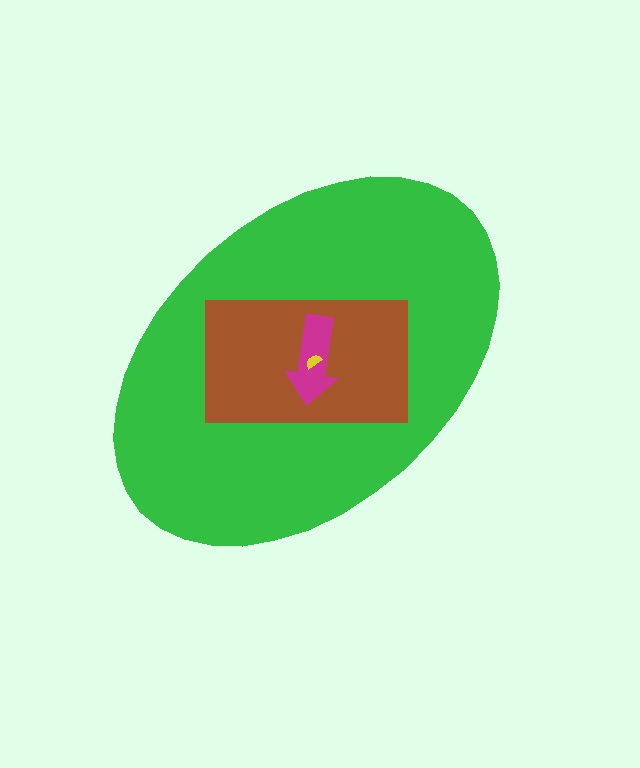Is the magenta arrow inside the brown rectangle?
Yes.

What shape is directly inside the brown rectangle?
The magenta arrow.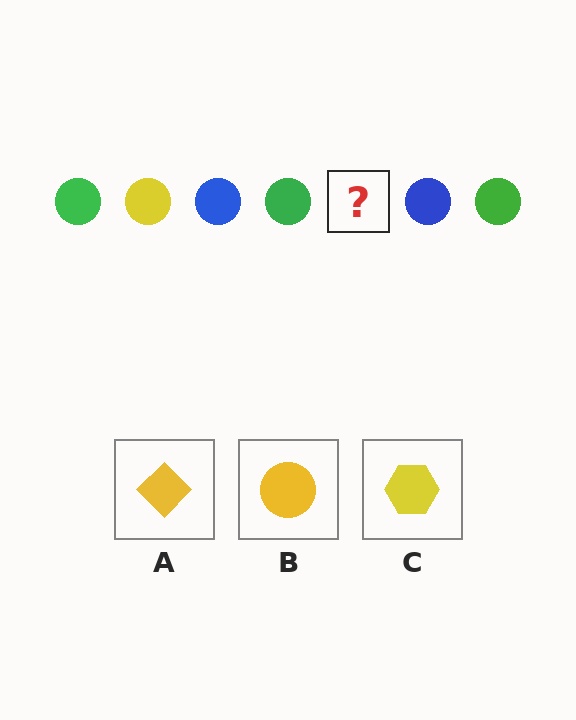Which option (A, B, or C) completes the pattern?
B.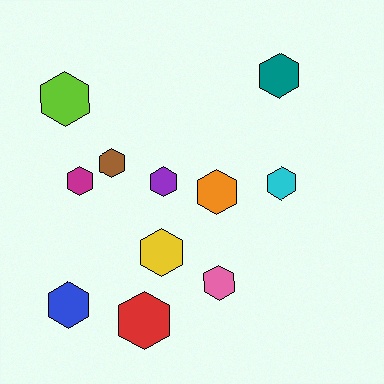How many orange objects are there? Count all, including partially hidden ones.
There is 1 orange object.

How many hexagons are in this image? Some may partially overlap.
There are 11 hexagons.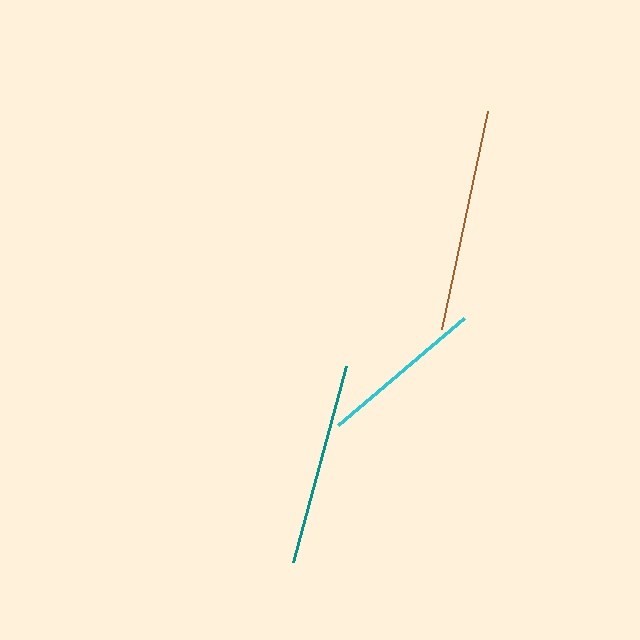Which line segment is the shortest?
The cyan line is the shortest at approximately 166 pixels.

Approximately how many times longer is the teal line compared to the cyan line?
The teal line is approximately 1.2 times the length of the cyan line.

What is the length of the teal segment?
The teal segment is approximately 203 pixels long.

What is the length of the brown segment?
The brown segment is approximately 223 pixels long.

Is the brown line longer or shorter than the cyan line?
The brown line is longer than the cyan line.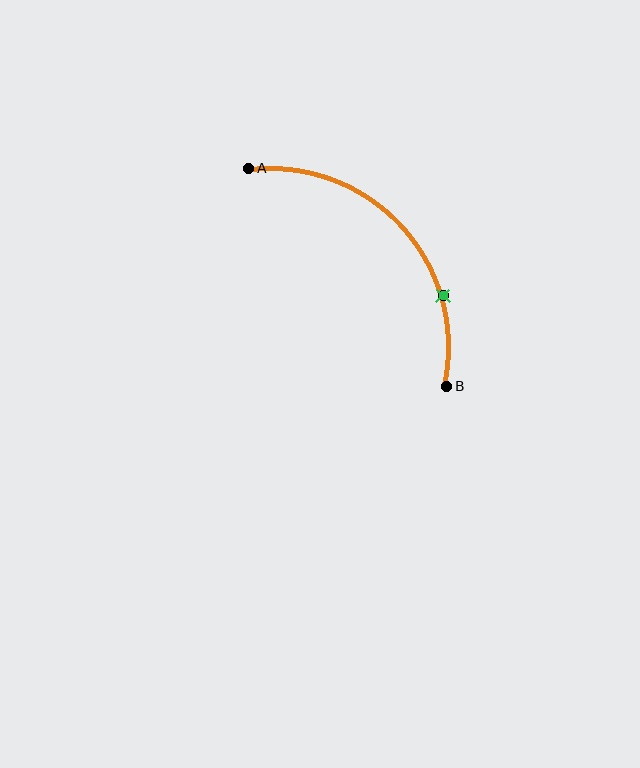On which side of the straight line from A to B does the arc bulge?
The arc bulges above and to the right of the straight line connecting A and B.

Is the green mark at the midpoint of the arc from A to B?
No. The green mark lies on the arc but is closer to endpoint B. The arc midpoint would be at the point on the curve equidistant along the arc from both A and B.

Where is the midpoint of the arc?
The arc midpoint is the point on the curve farthest from the straight line joining A and B. It sits above and to the right of that line.